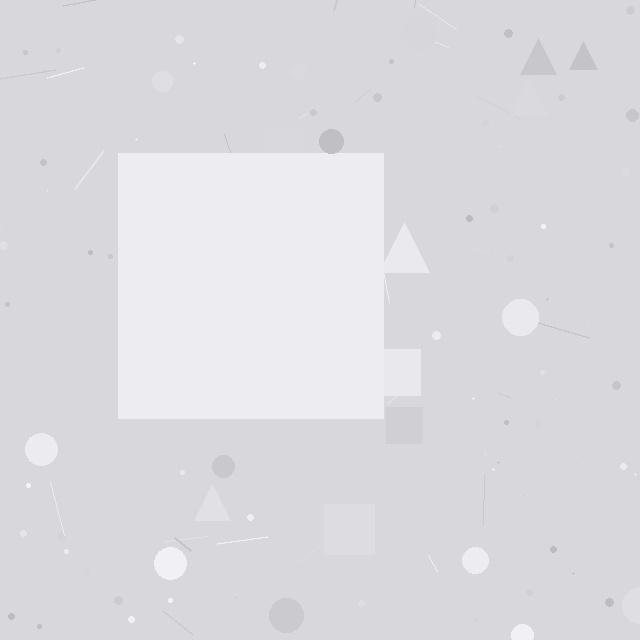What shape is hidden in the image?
A square is hidden in the image.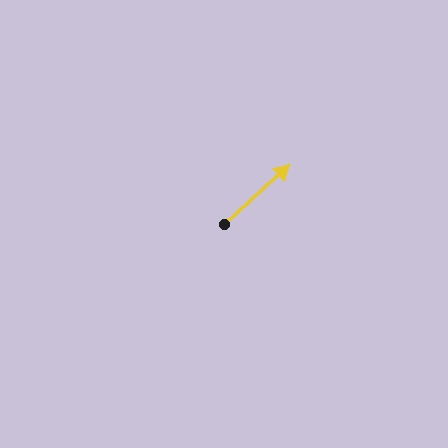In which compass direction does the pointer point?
Northeast.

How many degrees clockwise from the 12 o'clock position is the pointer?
Approximately 48 degrees.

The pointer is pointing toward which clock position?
Roughly 2 o'clock.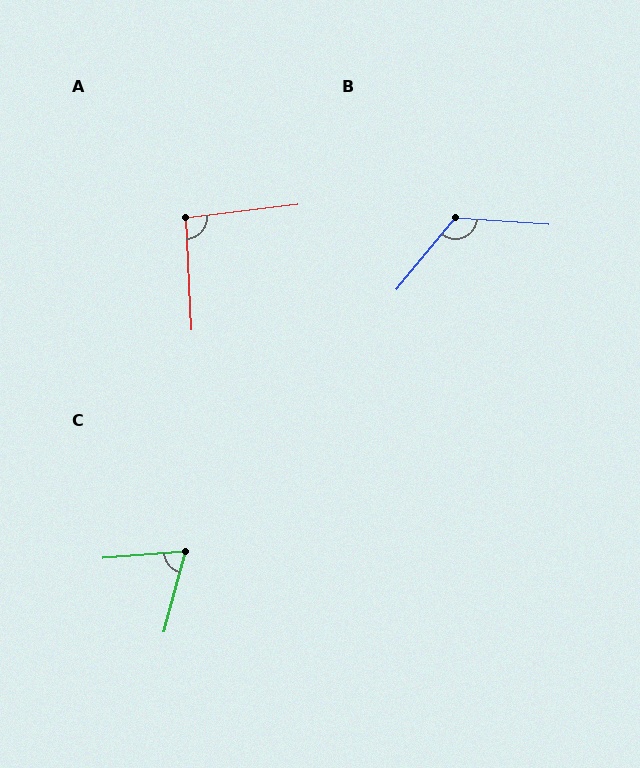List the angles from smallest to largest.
C (71°), A (94°), B (125°).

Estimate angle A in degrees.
Approximately 94 degrees.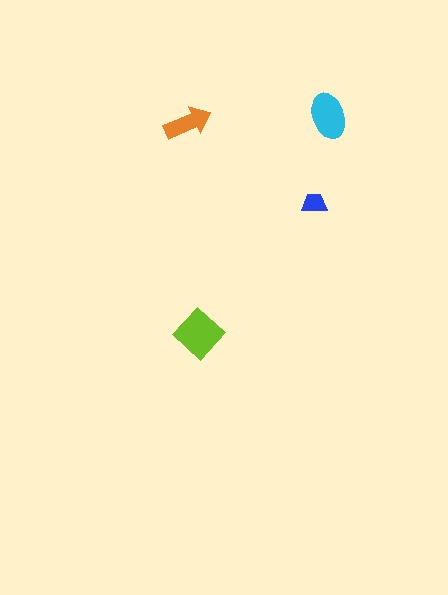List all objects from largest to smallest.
The lime diamond, the cyan ellipse, the orange arrow, the blue trapezoid.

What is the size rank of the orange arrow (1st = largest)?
3rd.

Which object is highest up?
The cyan ellipse is topmost.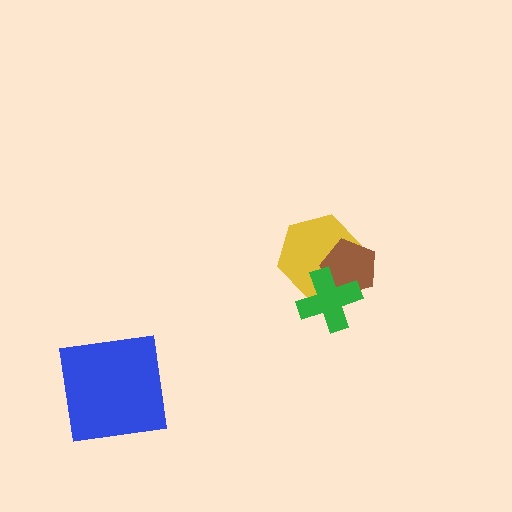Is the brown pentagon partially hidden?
Yes, it is partially covered by another shape.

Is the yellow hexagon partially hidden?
Yes, it is partially covered by another shape.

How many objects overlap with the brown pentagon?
2 objects overlap with the brown pentagon.